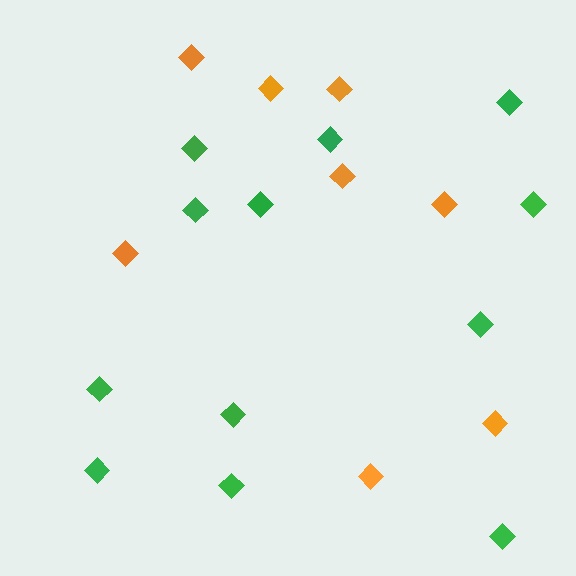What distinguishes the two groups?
There are 2 groups: one group of orange diamonds (8) and one group of green diamonds (12).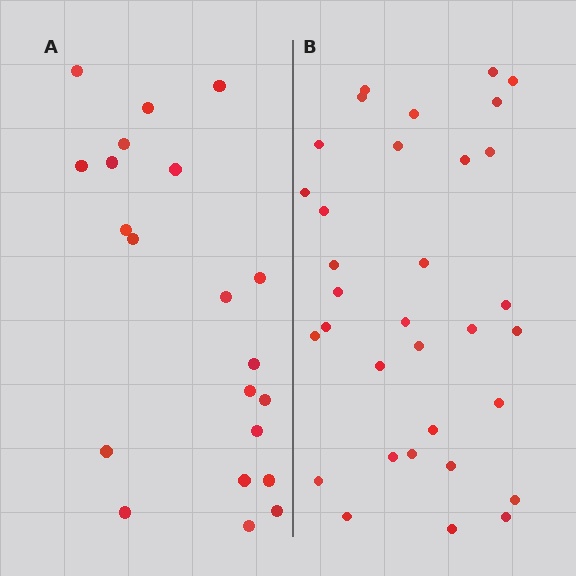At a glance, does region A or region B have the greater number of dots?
Region B (the right region) has more dots.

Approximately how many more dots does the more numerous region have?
Region B has roughly 12 or so more dots than region A.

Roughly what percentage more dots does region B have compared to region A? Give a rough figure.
About 55% more.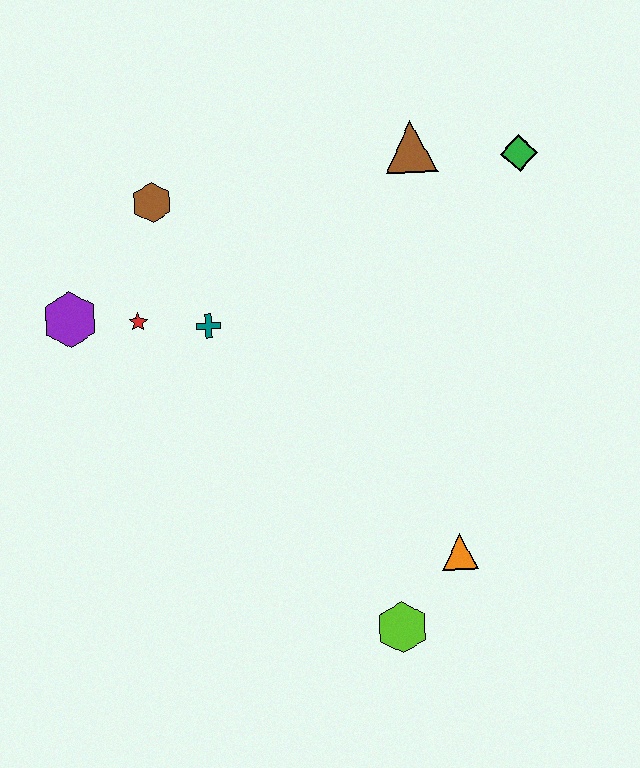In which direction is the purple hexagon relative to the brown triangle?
The purple hexagon is to the left of the brown triangle.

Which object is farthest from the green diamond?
The lime hexagon is farthest from the green diamond.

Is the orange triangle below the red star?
Yes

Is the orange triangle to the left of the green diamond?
Yes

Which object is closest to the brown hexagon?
The red star is closest to the brown hexagon.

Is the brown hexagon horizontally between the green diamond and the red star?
Yes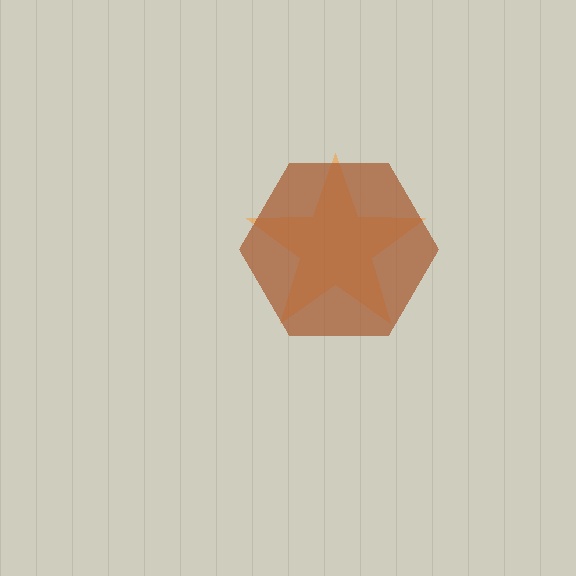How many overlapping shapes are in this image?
There are 2 overlapping shapes in the image.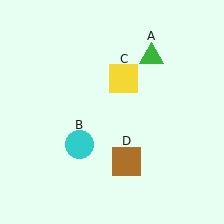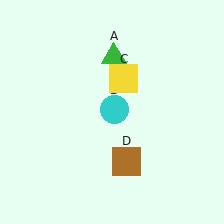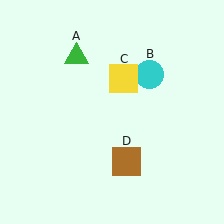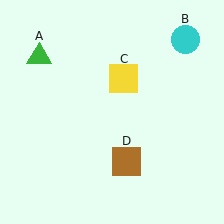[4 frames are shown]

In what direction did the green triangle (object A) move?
The green triangle (object A) moved left.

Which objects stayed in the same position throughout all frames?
Yellow square (object C) and brown square (object D) remained stationary.